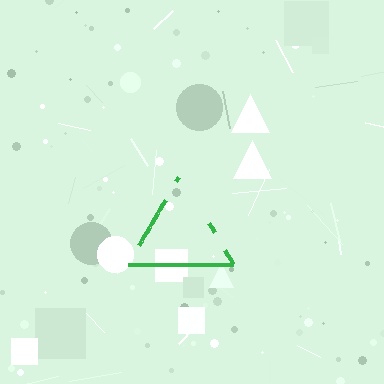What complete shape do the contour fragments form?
The contour fragments form a triangle.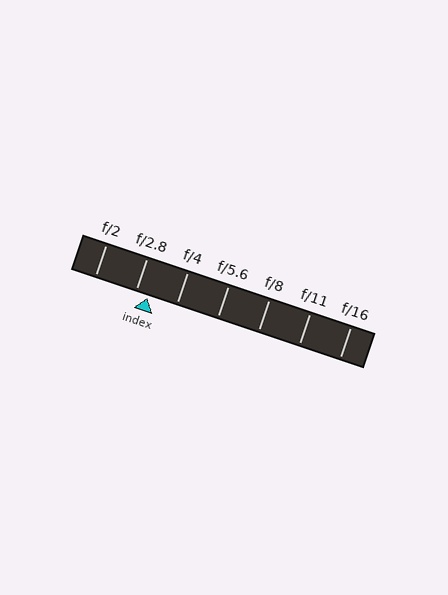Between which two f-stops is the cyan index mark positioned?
The index mark is between f/2.8 and f/4.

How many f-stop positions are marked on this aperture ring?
There are 7 f-stop positions marked.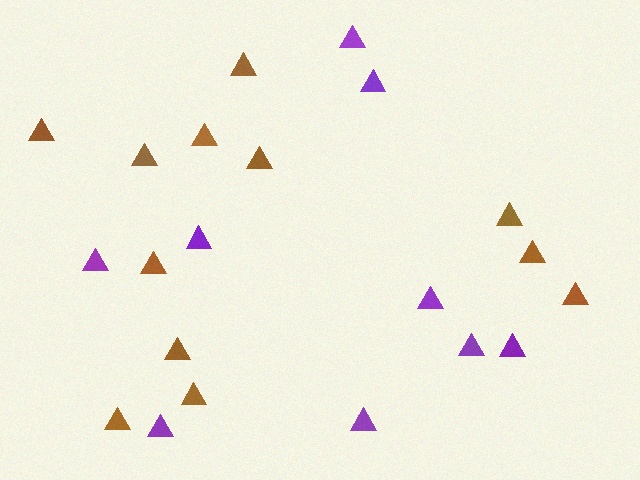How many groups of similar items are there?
There are 2 groups: one group of purple triangles (9) and one group of brown triangles (12).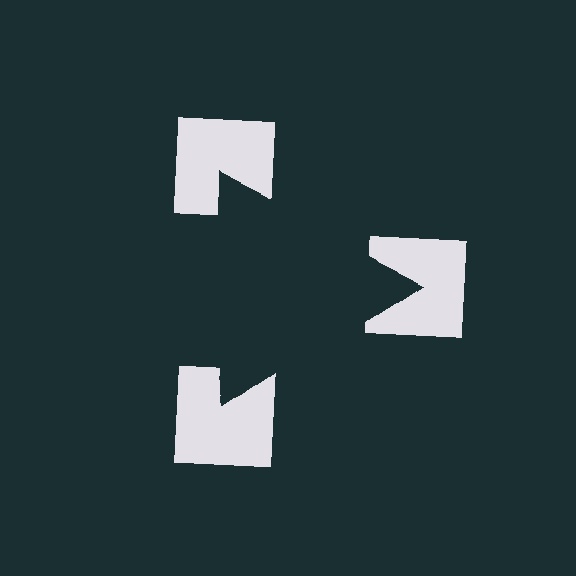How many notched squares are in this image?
There are 3 — one at each vertex of the illusory triangle.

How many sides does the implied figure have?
3 sides.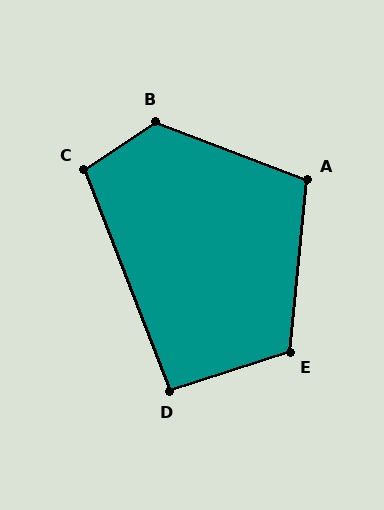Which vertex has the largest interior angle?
B, at approximately 126 degrees.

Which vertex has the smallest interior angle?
D, at approximately 93 degrees.